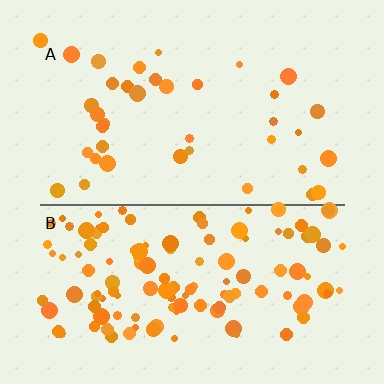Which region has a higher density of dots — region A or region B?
B (the bottom).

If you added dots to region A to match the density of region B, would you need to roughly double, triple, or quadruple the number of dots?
Approximately triple.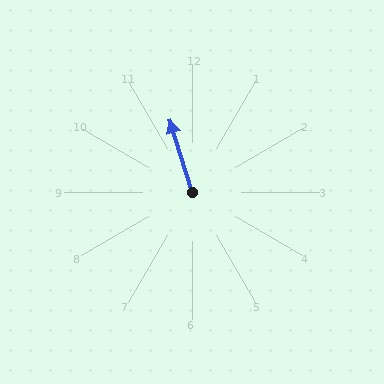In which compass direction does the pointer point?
North.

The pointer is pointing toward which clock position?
Roughly 11 o'clock.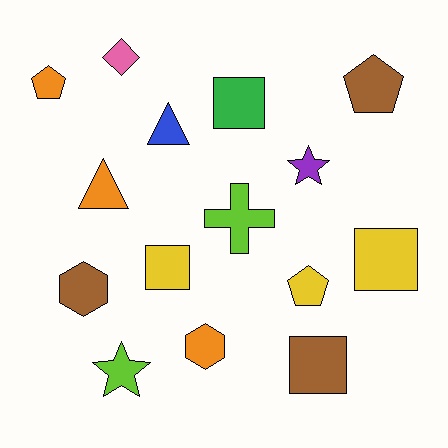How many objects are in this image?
There are 15 objects.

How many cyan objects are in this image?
There are no cyan objects.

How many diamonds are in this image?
There is 1 diamond.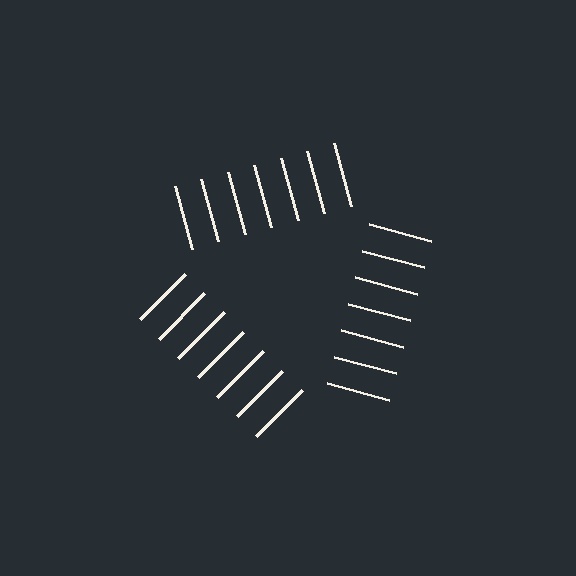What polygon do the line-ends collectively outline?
An illusory triangle — the line segments terminate on its edges but no continuous stroke is drawn.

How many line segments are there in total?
21 — 7 along each of the 3 edges.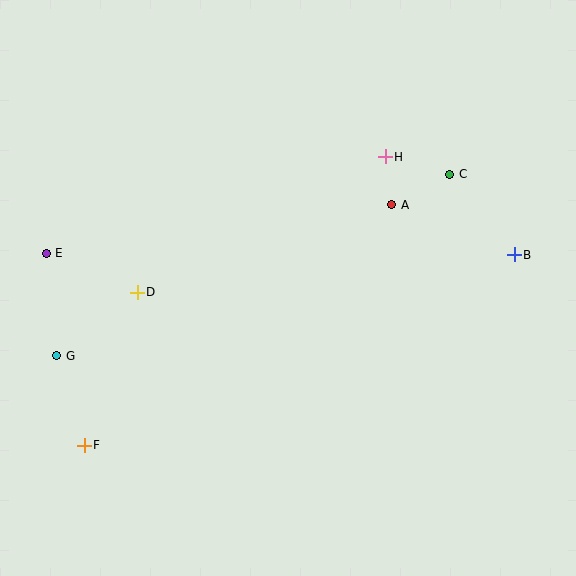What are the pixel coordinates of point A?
Point A is at (392, 205).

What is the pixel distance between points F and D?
The distance between F and D is 162 pixels.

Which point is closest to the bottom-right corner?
Point B is closest to the bottom-right corner.